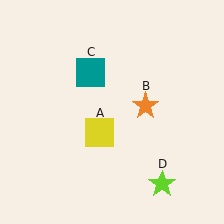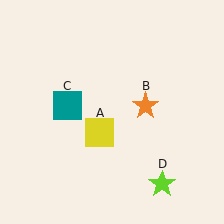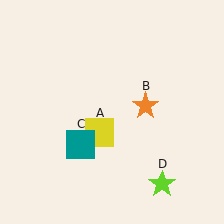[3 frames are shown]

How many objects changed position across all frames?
1 object changed position: teal square (object C).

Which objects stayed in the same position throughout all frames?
Yellow square (object A) and orange star (object B) and lime star (object D) remained stationary.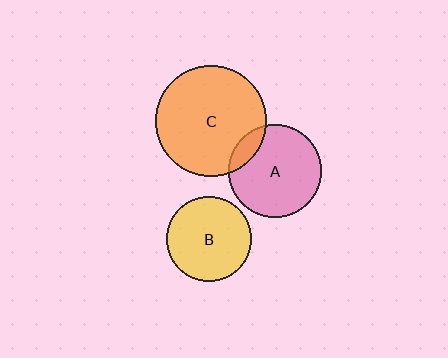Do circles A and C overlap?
Yes.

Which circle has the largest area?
Circle C (orange).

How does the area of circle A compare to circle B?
Approximately 1.2 times.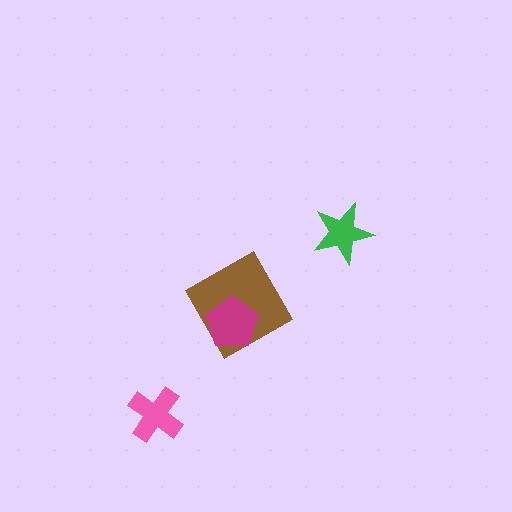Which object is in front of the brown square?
The magenta pentagon is in front of the brown square.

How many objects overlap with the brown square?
1 object overlaps with the brown square.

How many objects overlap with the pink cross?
0 objects overlap with the pink cross.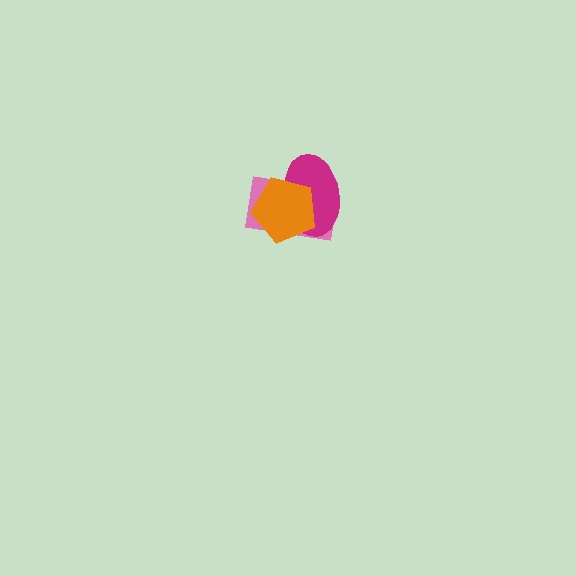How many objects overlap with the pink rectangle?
2 objects overlap with the pink rectangle.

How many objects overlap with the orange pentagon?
2 objects overlap with the orange pentagon.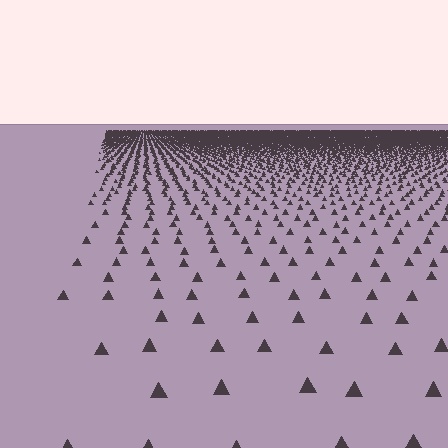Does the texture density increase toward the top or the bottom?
Density increases toward the top.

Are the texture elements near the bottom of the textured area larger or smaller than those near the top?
Larger. Near the bottom, elements are closer to the viewer and appear at a bigger on-screen size.